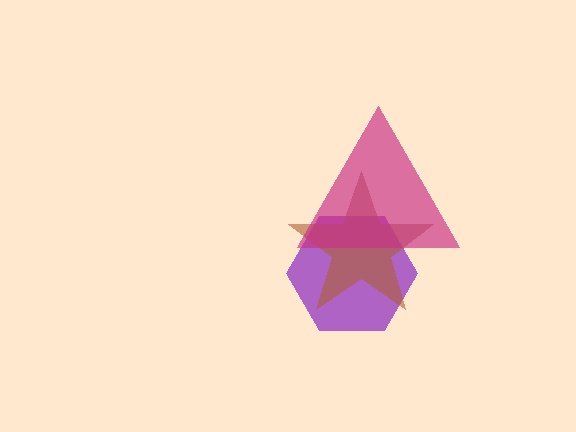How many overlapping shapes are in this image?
There are 3 overlapping shapes in the image.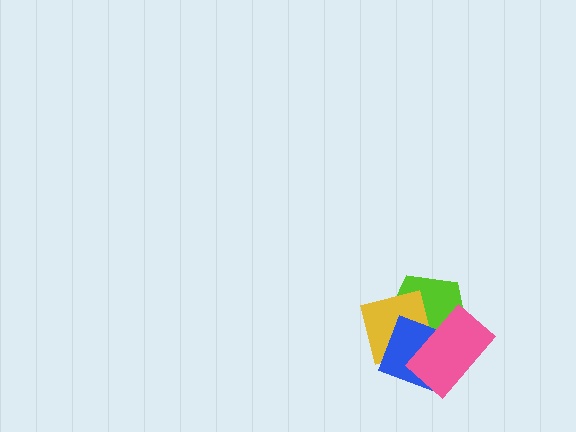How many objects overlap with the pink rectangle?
3 objects overlap with the pink rectangle.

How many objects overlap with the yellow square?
3 objects overlap with the yellow square.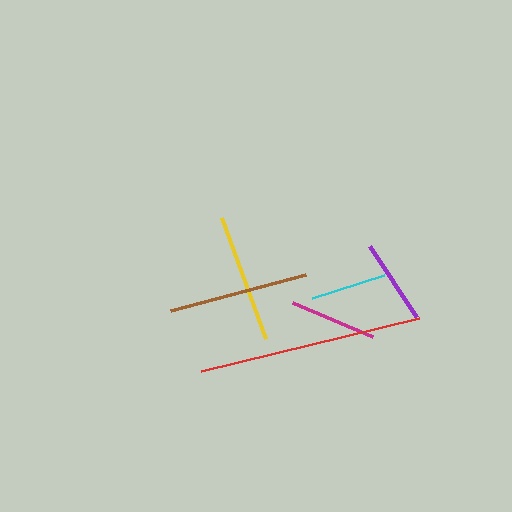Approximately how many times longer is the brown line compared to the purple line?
The brown line is approximately 1.6 times the length of the purple line.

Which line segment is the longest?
The red line is the longest at approximately 224 pixels.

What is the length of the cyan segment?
The cyan segment is approximately 75 pixels long.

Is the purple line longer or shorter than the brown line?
The brown line is longer than the purple line.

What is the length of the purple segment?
The purple segment is approximately 85 pixels long.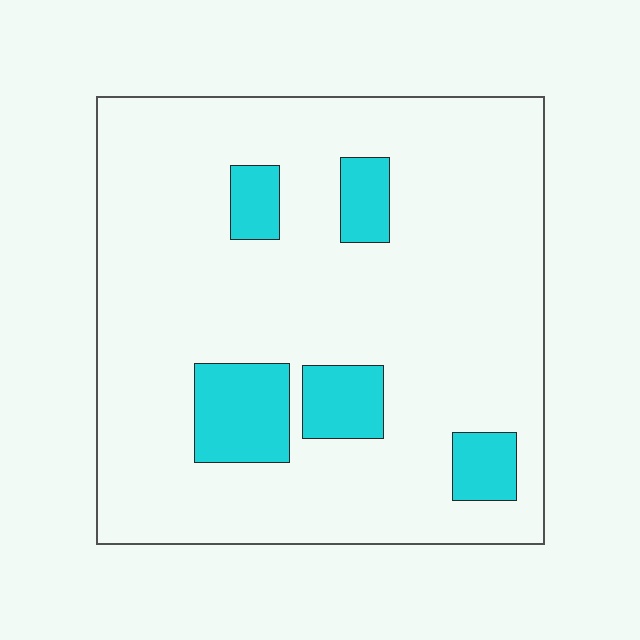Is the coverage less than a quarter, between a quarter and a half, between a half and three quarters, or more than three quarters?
Less than a quarter.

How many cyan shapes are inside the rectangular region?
5.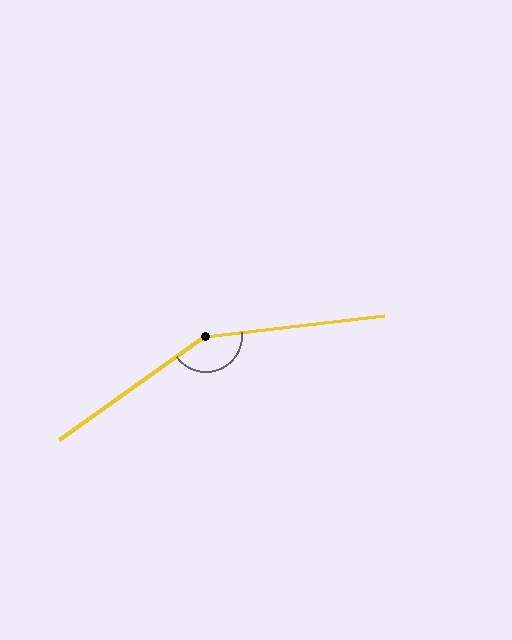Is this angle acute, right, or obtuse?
It is obtuse.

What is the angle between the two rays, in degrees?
Approximately 151 degrees.